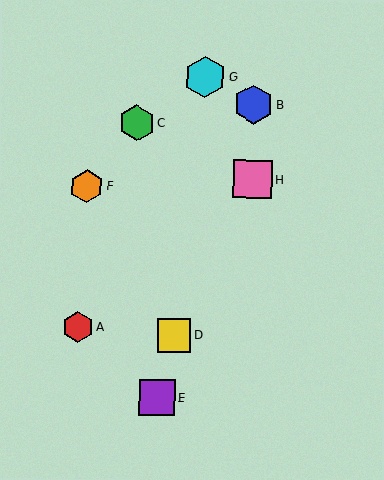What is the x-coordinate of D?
Object D is at x≈174.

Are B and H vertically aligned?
Yes, both are at x≈253.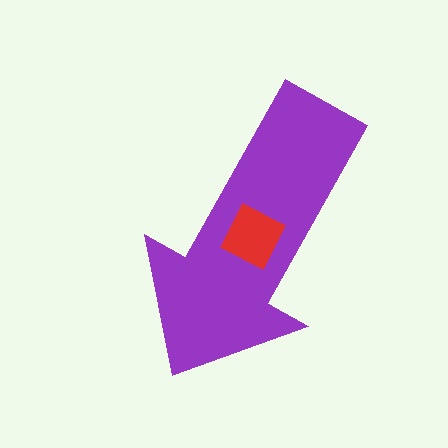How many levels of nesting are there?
2.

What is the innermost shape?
The red diamond.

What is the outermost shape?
The purple arrow.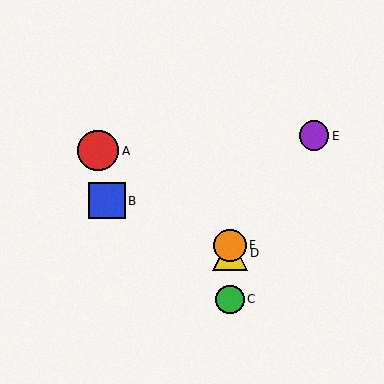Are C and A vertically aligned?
No, C is at x≈230 and A is at x≈98.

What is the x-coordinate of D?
Object D is at x≈230.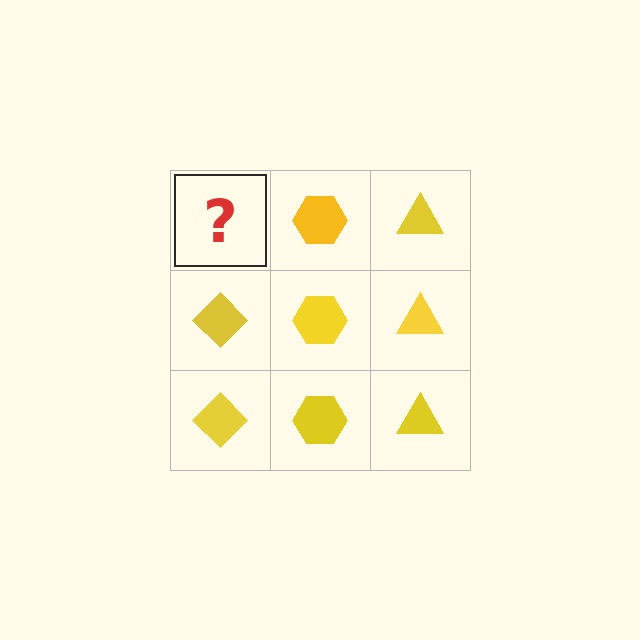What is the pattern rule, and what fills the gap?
The rule is that each column has a consistent shape. The gap should be filled with a yellow diamond.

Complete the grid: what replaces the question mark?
The question mark should be replaced with a yellow diamond.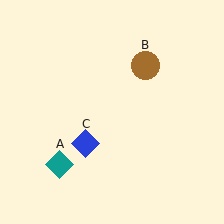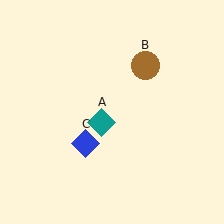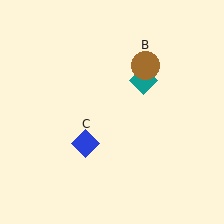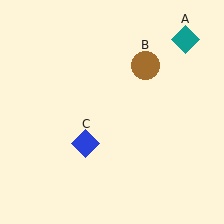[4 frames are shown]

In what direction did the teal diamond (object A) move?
The teal diamond (object A) moved up and to the right.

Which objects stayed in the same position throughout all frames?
Brown circle (object B) and blue diamond (object C) remained stationary.